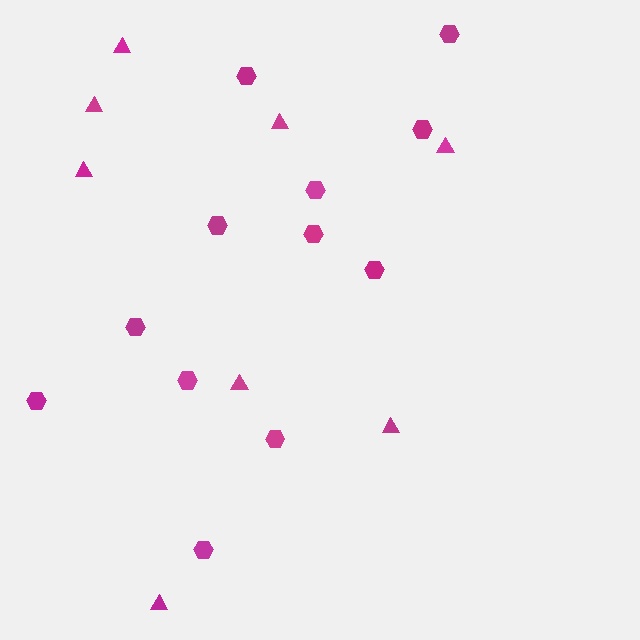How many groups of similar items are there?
There are 2 groups: one group of triangles (8) and one group of hexagons (12).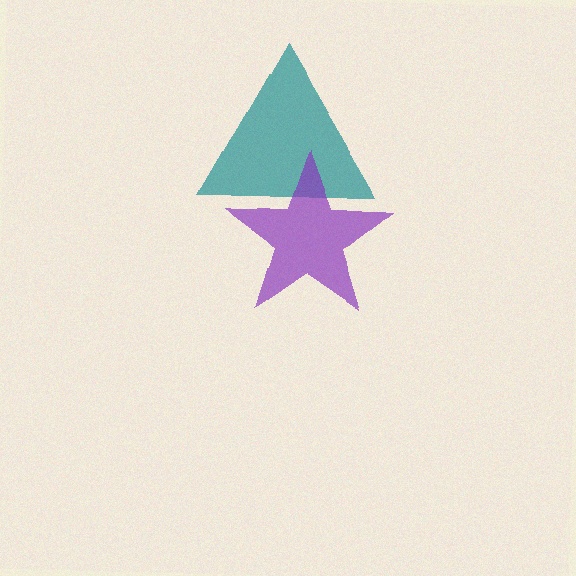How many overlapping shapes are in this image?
There are 2 overlapping shapes in the image.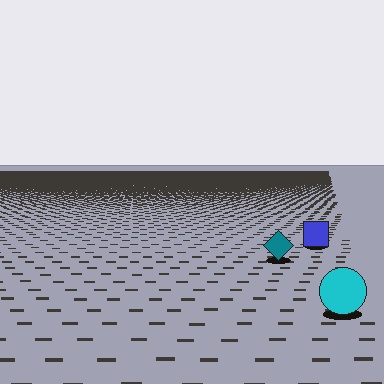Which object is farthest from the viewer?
The blue square is farthest from the viewer. It appears smaller and the ground texture around it is denser.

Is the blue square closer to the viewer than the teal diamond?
No. The teal diamond is closer — you can tell from the texture gradient: the ground texture is coarser near it.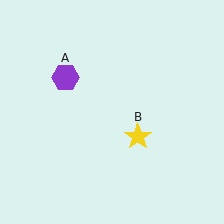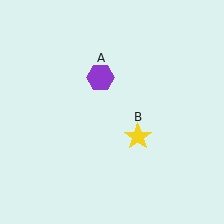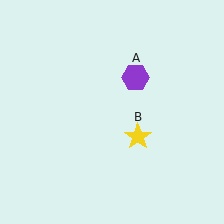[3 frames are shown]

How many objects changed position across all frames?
1 object changed position: purple hexagon (object A).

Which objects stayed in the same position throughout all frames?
Yellow star (object B) remained stationary.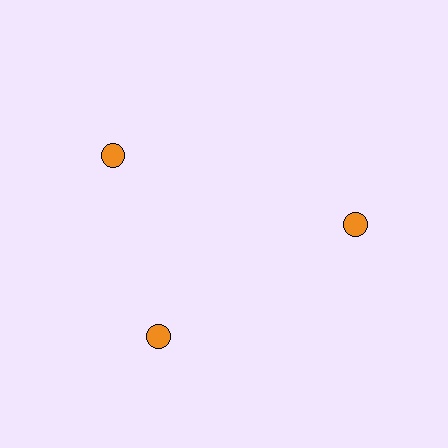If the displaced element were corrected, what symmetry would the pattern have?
It would have 3-fold rotational symmetry — the pattern would map onto itself every 120 degrees.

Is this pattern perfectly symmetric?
No. The 3 orange circles are arranged in a ring, but one element near the 11 o'clock position is rotated out of alignment along the ring, breaking the 3-fold rotational symmetry.